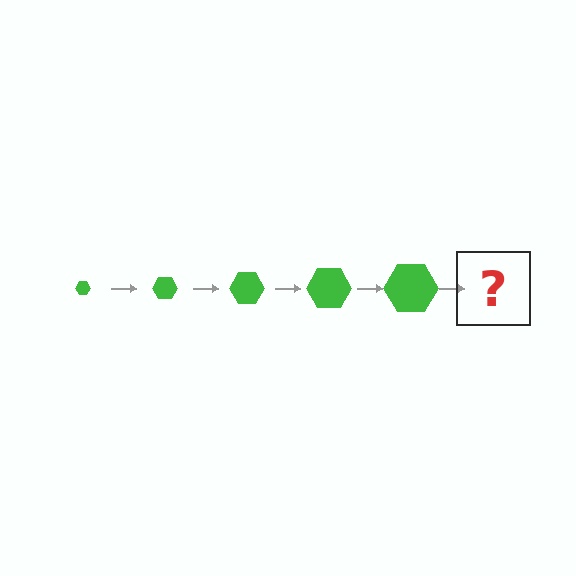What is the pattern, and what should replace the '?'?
The pattern is that the hexagon gets progressively larger each step. The '?' should be a green hexagon, larger than the previous one.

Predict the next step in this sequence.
The next step is a green hexagon, larger than the previous one.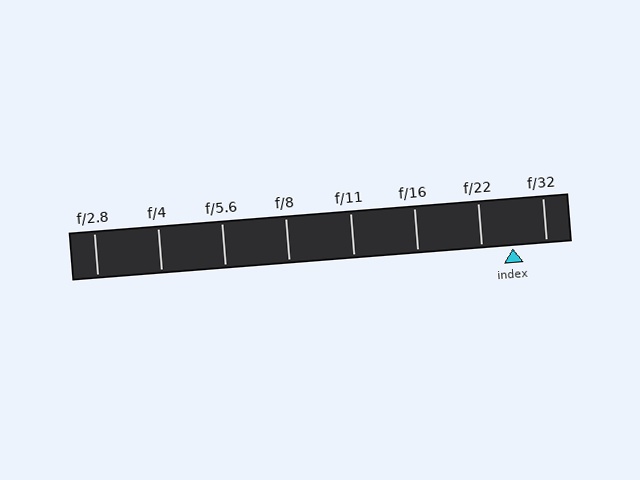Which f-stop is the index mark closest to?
The index mark is closest to f/22.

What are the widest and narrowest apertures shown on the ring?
The widest aperture shown is f/2.8 and the narrowest is f/32.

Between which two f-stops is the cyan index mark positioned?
The index mark is between f/22 and f/32.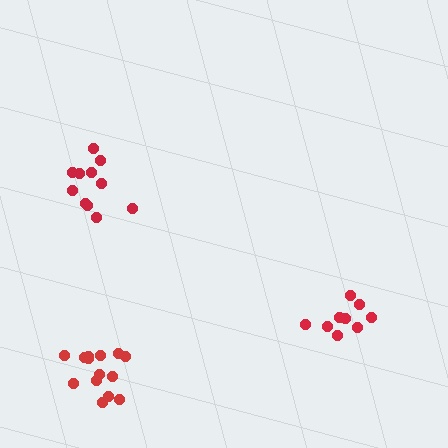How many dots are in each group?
Group 1: 11 dots, Group 2: 9 dots, Group 3: 14 dots (34 total).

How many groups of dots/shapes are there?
There are 3 groups.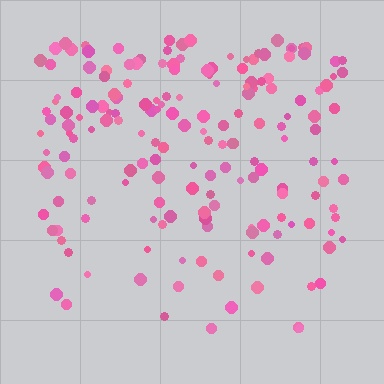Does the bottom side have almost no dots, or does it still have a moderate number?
Still a moderate number, just noticeably fewer than the top.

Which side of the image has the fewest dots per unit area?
The bottom.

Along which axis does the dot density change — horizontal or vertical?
Vertical.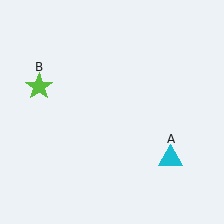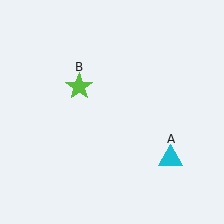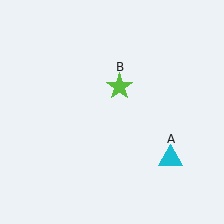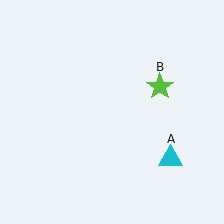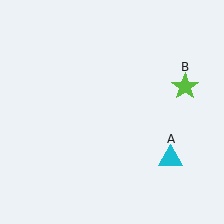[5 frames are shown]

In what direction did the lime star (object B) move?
The lime star (object B) moved right.